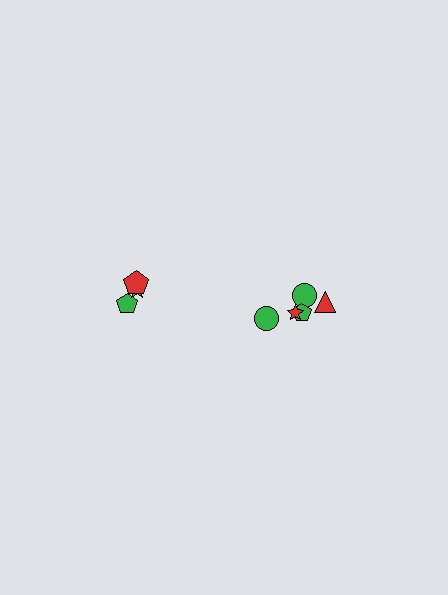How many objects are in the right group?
There are 5 objects.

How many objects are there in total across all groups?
There are 8 objects.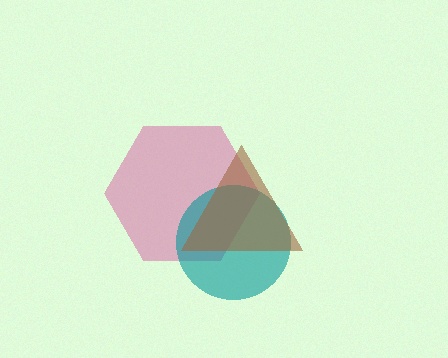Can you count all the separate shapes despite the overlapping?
Yes, there are 3 separate shapes.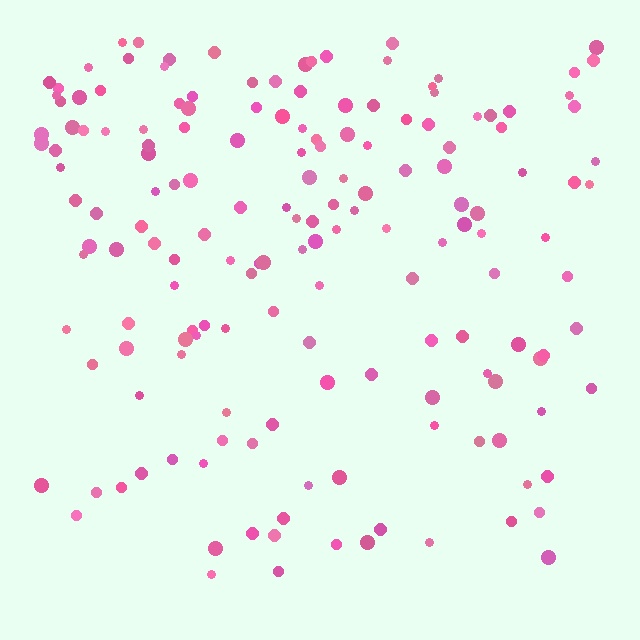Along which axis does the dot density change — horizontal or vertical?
Vertical.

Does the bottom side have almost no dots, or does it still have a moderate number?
Still a moderate number, just noticeably fewer than the top.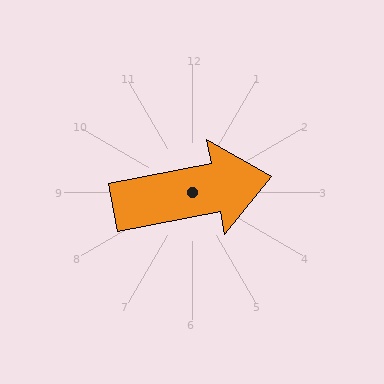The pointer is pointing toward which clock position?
Roughly 3 o'clock.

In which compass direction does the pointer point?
East.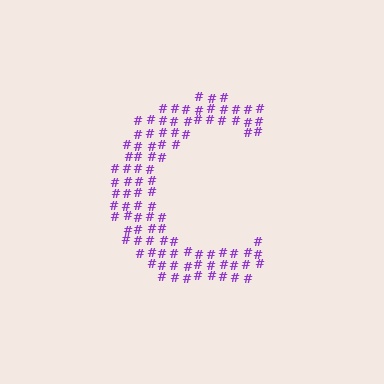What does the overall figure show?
The overall figure shows the letter C.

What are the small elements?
The small elements are hash symbols.